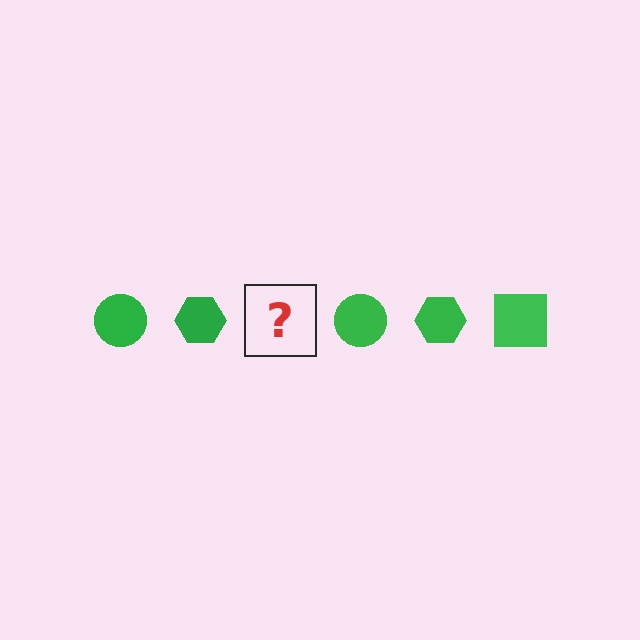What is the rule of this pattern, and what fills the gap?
The rule is that the pattern cycles through circle, hexagon, square shapes in green. The gap should be filled with a green square.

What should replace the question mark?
The question mark should be replaced with a green square.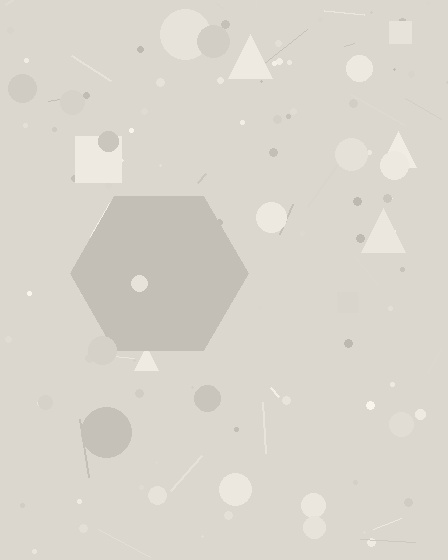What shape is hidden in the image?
A hexagon is hidden in the image.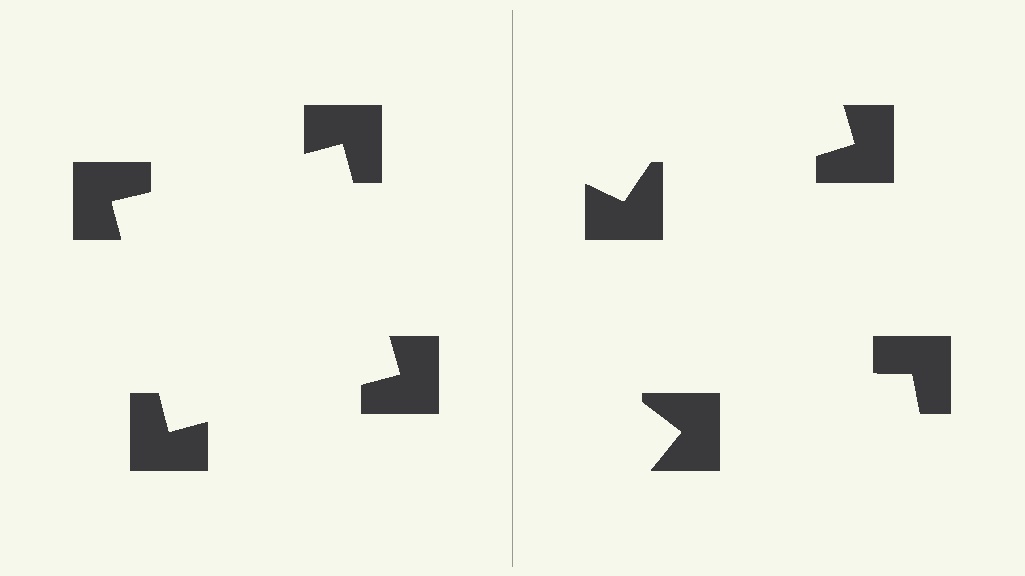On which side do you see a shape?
An illusory square appears on the left side. On the right side the wedge cuts are rotated, so no coherent shape forms.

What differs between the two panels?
The notched squares are positioned identically on both sides; only the wedge orientations differ. On the left they align to a square; on the right they are misaligned.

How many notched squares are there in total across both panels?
8 — 4 on each side.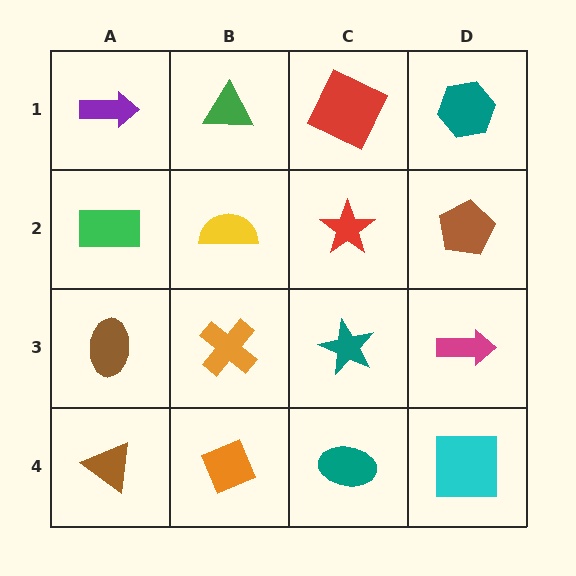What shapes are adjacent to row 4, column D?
A magenta arrow (row 3, column D), a teal ellipse (row 4, column C).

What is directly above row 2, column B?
A green triangle.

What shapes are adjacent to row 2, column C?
A red square (row 1, column C), a teal star (row 3, column C), a yellow semicircle (row 2, column B), a brown pentagon (row 2, column D).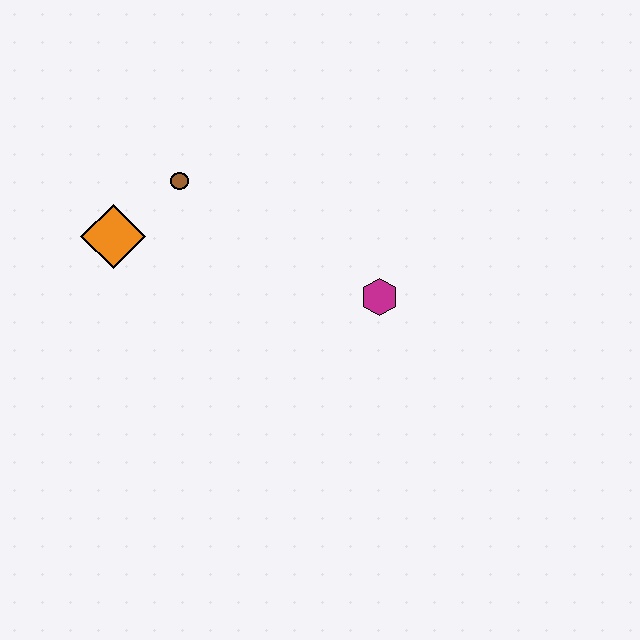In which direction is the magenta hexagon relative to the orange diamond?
The magenta hexagon is to the right of the orange diamond.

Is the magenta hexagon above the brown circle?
No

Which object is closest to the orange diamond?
The brown circle is closest to the orange diamond.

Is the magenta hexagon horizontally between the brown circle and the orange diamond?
No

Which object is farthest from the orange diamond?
The magenta hexagon is farthest from the orange diamond.